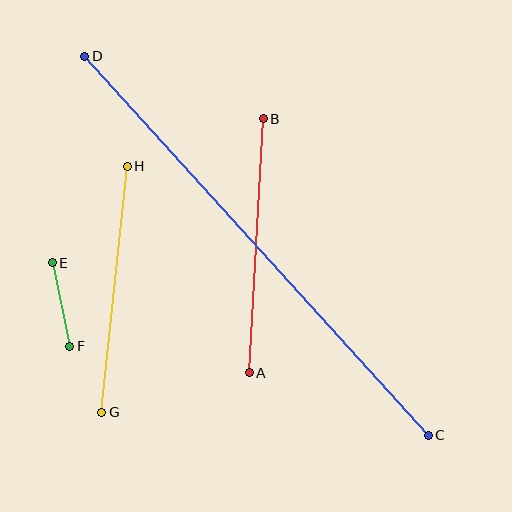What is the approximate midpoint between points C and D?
The midpoint is at approximately (257, 246) pixels.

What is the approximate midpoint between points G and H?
The midpoint is at approximately (114, 289) pixels.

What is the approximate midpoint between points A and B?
The midpoint is at approximately (256, 246) pixels.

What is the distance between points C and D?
The distance is approximately 512 pixels.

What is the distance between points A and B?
The distance is approximately 254 pixels.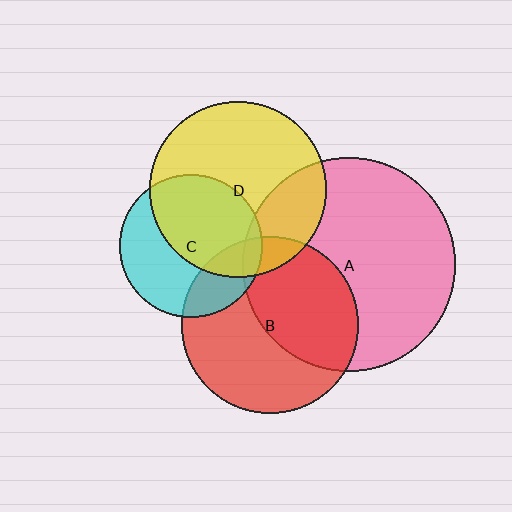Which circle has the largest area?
Circle A (pink).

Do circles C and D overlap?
Yes.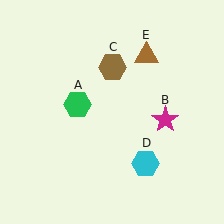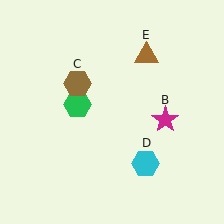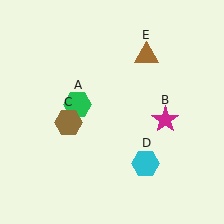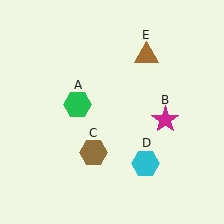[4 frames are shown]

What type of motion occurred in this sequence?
The brown hexagon (object C) rotated counterclockwise around the center of the scene.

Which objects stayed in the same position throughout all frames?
Green hexagon (object A) and magenta star (object B) and cyan hexagon (object D) and brown triangle (object E) remained stationary.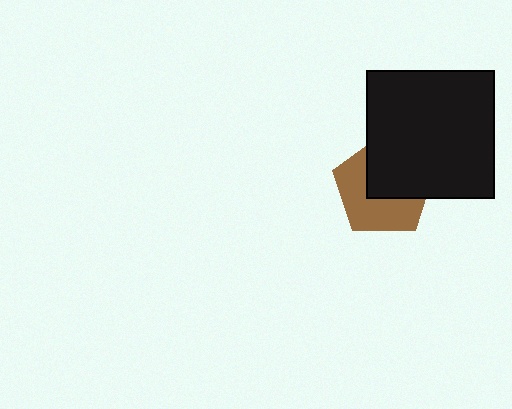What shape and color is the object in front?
The object in front is a black square.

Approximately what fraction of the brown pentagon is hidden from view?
Roughly 49% of the brown pentagon is hidden behind the black square.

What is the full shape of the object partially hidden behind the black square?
The partially hidden object is a brown pentagon.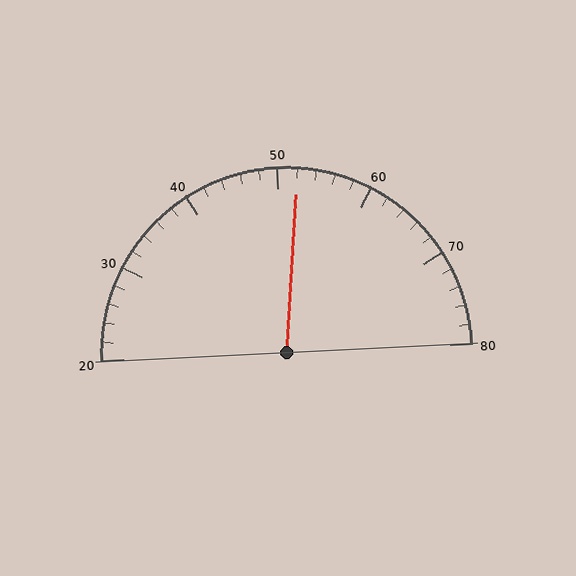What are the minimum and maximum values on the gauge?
The gauge ranges from 20 to 80.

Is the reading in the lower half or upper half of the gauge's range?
The reading is in the upper half of the range (20 to 80).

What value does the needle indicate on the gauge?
The needle indicates approximately 52.